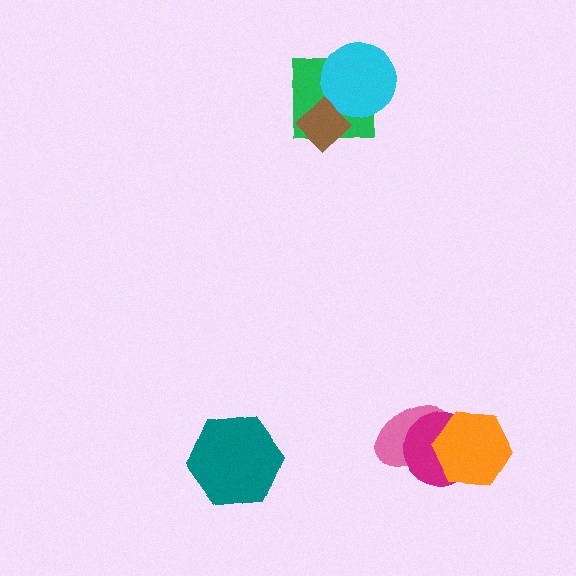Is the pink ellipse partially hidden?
Yes, it is partially covered by another shape.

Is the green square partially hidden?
Yes, it is partially covered by another shape.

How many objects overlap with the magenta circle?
2 objects overlap with the magenta circle.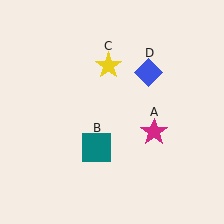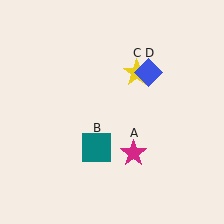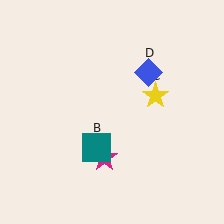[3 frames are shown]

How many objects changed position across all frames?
2 objects changed position: magenta star (object A), yellow star (object C).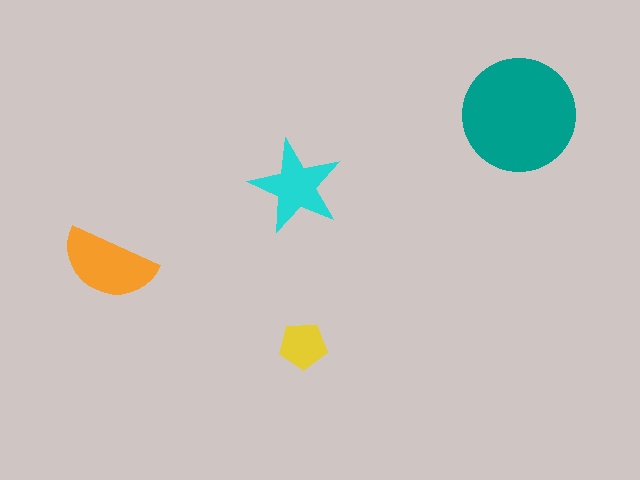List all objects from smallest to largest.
The yellow pentagon, the cyan star, the orange semicircle, the teal circle.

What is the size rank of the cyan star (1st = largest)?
3rd.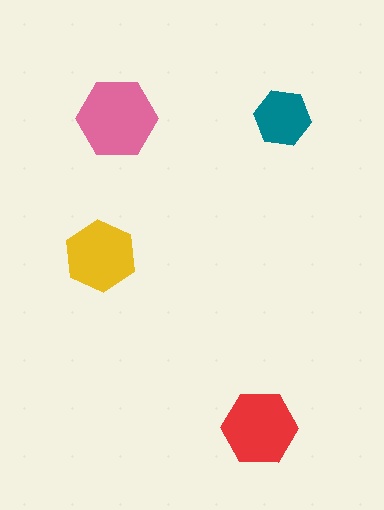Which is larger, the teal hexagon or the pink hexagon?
The pink one.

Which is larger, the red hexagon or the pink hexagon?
The pink one.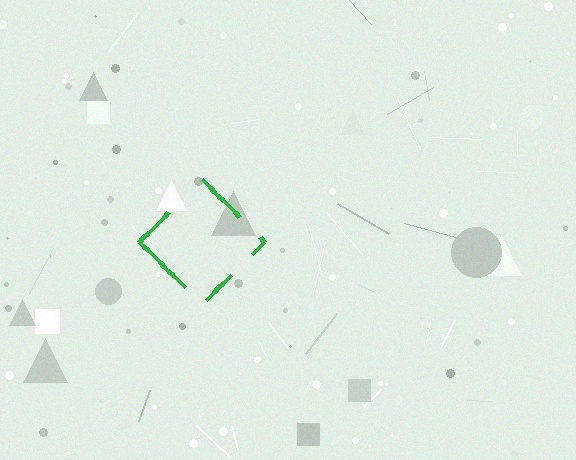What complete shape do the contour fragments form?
The contour fragments form a diamond.